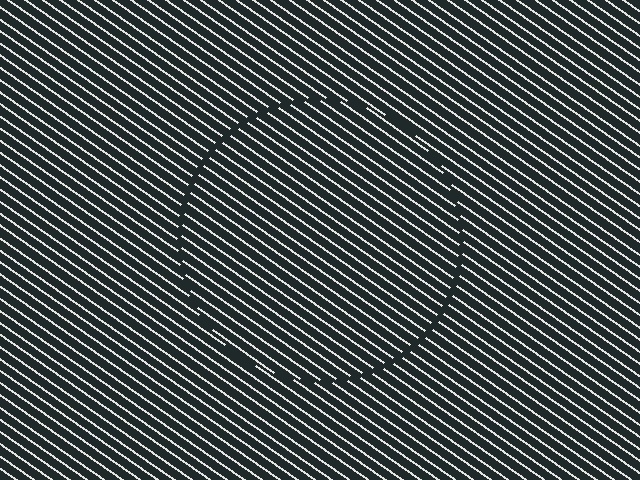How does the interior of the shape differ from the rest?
The interior of the shape contains the same grating, shifted by half a period — the contour is defined by the phase discontinuity where line-ends from the inner and outer gratings abut.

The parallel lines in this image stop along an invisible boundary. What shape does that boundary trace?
An illusory circle. The interior of the shape contains the same grating, shifted by half a period — the contour is defined by the phase discontinuity where line-ends from the inner and outer gratings abut.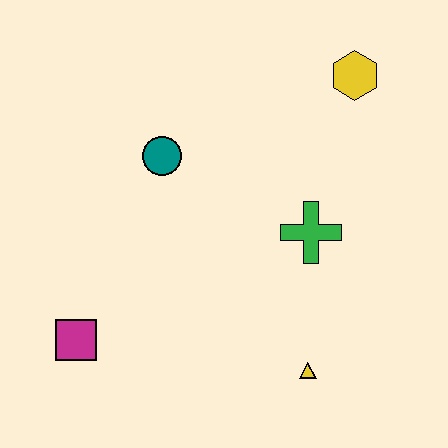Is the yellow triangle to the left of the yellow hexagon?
Yes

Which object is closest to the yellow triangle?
The green cross is closest to the yellow triangle.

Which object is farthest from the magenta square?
The yellow hexagon is farthest from the magenta square.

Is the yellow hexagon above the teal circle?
Yes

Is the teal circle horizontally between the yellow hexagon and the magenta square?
Yes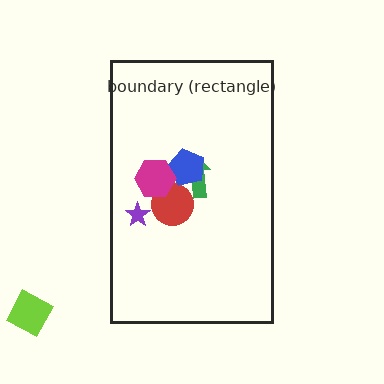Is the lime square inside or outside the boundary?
Outside.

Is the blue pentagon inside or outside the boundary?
Inside.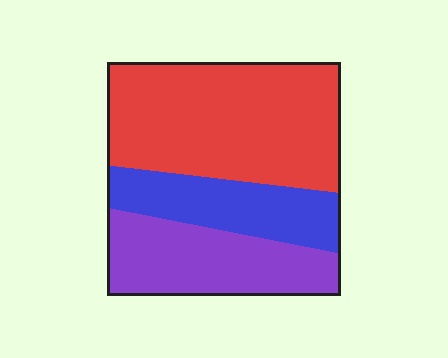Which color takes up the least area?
Blue, at roughly 20%.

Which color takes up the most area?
Red, at roughly 50%.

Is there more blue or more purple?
Purple.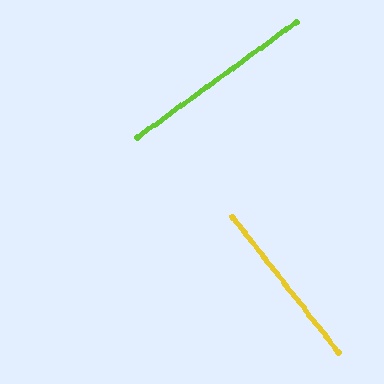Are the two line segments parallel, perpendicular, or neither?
Perpendicular — they meet at approximately 88°.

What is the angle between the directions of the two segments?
Approximately 88 degrees.